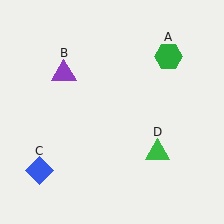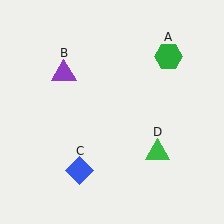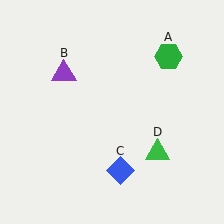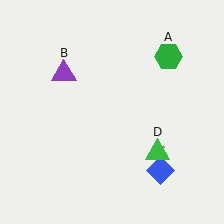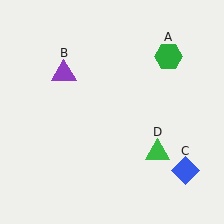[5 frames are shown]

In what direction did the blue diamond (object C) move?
The blue diamond (object C) moved right.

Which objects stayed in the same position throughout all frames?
Green hexagon (object A) and purple triangle (object B) and green triangle (object D) remained stationary.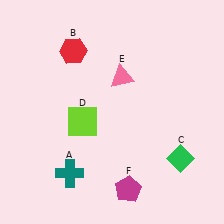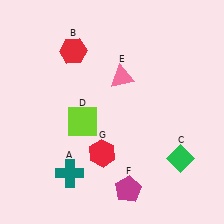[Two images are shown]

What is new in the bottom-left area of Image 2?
A red hexagon (G) was added in the bottom-left area of Image 2.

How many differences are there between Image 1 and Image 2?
There is 1 difference between the two images.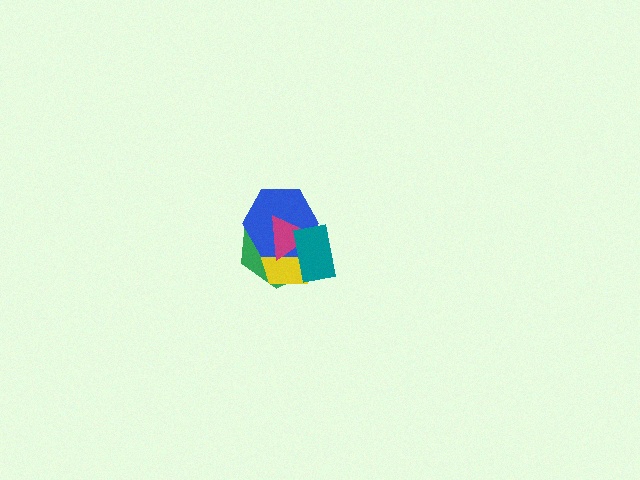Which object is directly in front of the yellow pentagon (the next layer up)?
The blue hexagon is directly in front of the yellow pentagon.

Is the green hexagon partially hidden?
Yes, it is partially covered by another shape.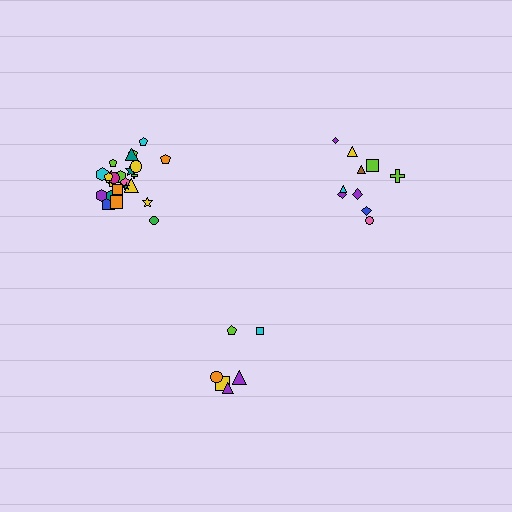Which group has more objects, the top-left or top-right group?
The top-left group.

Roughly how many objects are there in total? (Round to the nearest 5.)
Roughly 40 objects in total.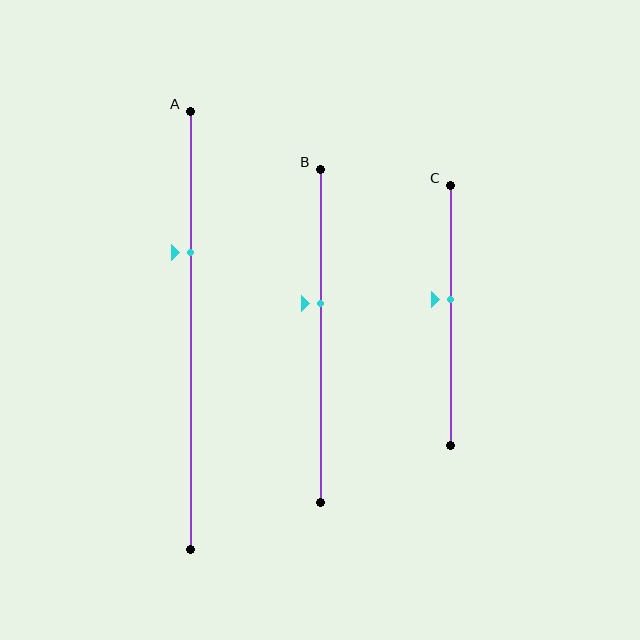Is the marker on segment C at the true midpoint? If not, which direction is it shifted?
No, the marker on segment C is shifted upward by about 6% of the segment length.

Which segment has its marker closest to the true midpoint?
Segment C has its marker closest to the true midpoint.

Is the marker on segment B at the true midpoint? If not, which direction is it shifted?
No, the marker on segment B is shifted upward by about 10% of the segment length.